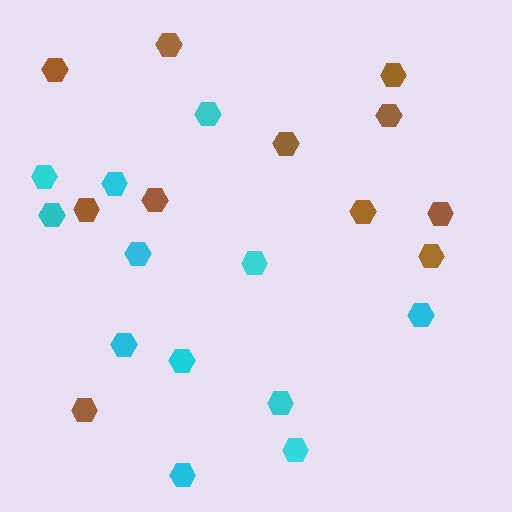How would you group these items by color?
There are 2 groups: one group of brown hexagons (11) and one group of cyan hexagons (12).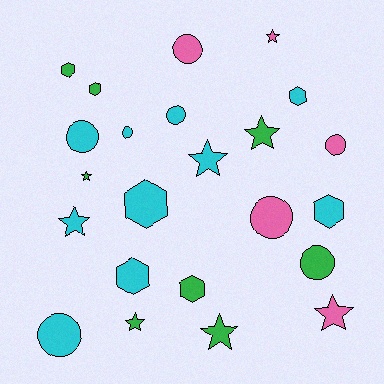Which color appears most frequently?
Cyan, with 10 objects.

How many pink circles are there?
There are 3 pink circles.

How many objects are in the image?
There are 23 objects.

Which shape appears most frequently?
Star, with 8 objects.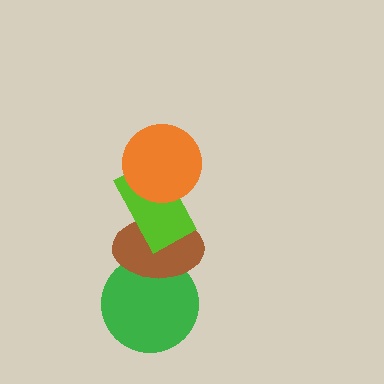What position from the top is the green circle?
The green circle is 4th from the top.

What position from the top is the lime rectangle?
The lime rectangle is 2nd from the top.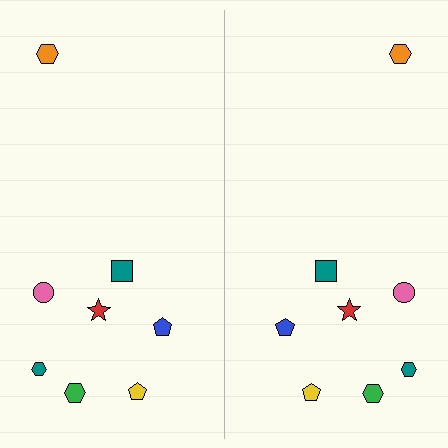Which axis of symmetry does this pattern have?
The pattern has a vertical axis of symmetry running through the center of the image.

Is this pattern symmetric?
Yes, this pattern has bilateral (reflection) symmetry.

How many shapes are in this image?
There are 16 shapes in this image.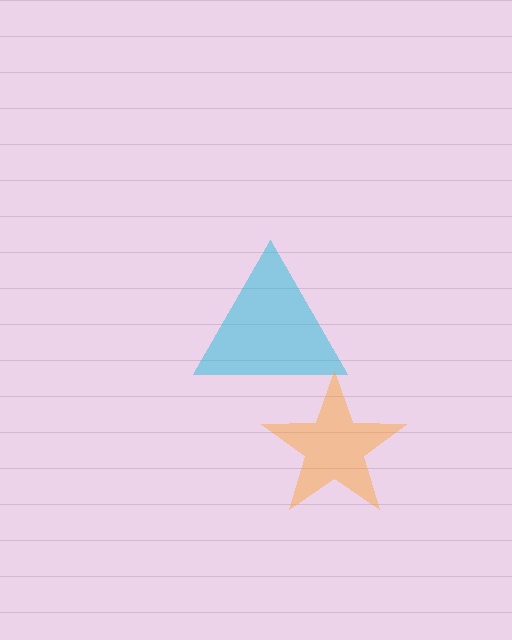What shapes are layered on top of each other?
The layered shapes are: a cyan triangle, an orange star.